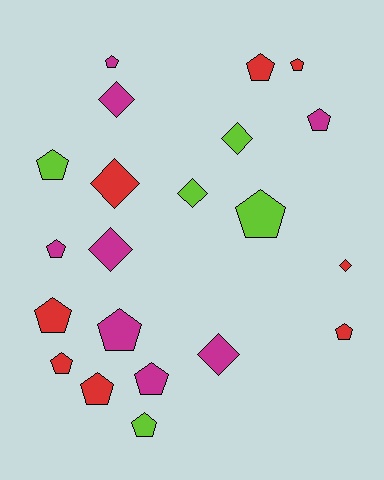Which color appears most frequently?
Magenta, with 8 objects.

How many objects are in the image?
There are 21 objects.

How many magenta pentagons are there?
There are 5 magenta pentagons.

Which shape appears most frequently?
Pentagon, with 14 objects.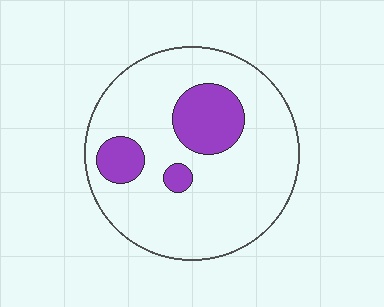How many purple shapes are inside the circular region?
3.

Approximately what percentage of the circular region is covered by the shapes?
Approximately 20%.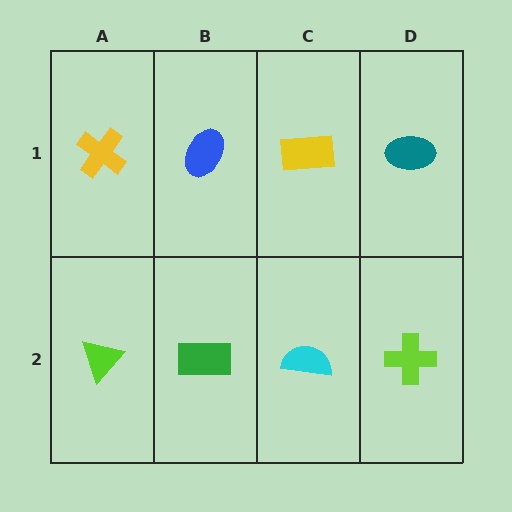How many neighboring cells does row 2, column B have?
3.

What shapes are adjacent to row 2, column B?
A blue ellipse (row 1, column B), a lime triangle (row 2, column A), a cyan semicircle (row 2, column C).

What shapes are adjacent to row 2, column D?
A teal ellipse (row 1, column D), a cyan semicircle (row 2, column C).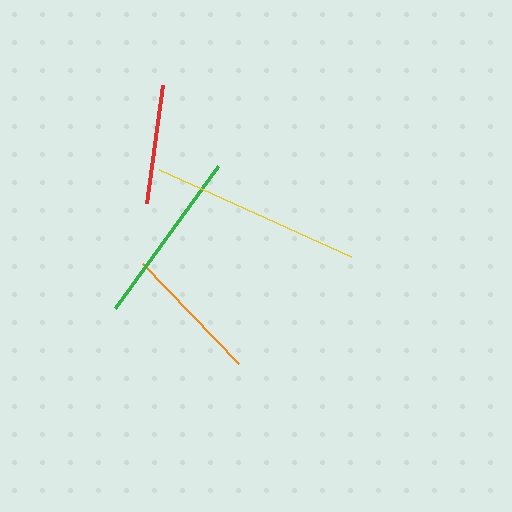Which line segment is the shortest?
The red line is the shortest at approximately 120 pixels.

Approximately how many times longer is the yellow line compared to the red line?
The yellow line is approximately 1.8 times the length of the red line.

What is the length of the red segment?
The red segment is approximately 120 pixels long.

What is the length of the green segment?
The green segment is approximately 175 pixels long.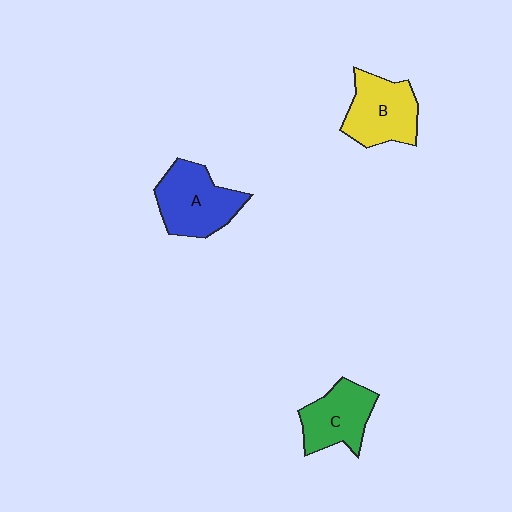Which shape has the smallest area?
Shape C (green).